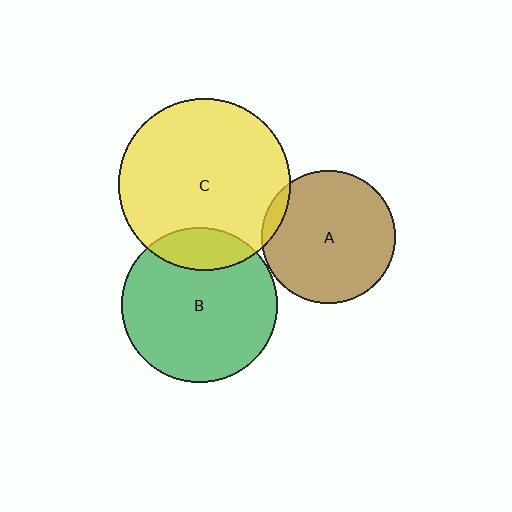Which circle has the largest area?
Circle C (yellow).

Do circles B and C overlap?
Yes.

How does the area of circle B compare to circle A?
Approximately 1.4 times.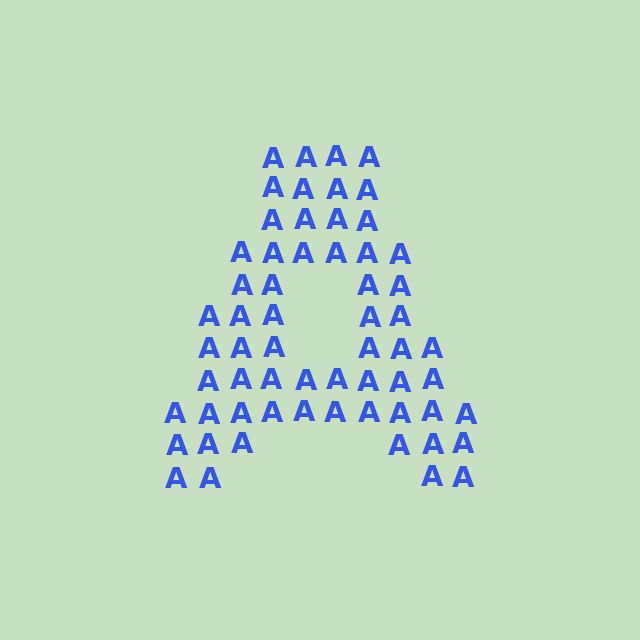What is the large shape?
The large shape is the letter A.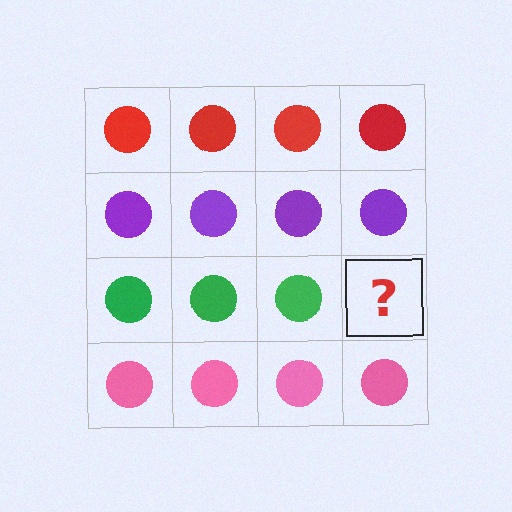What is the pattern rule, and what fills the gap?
The rule is that each row has a consistent color. The gap should be filled with a green circle.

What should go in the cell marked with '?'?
The missing cell should contain a green circle.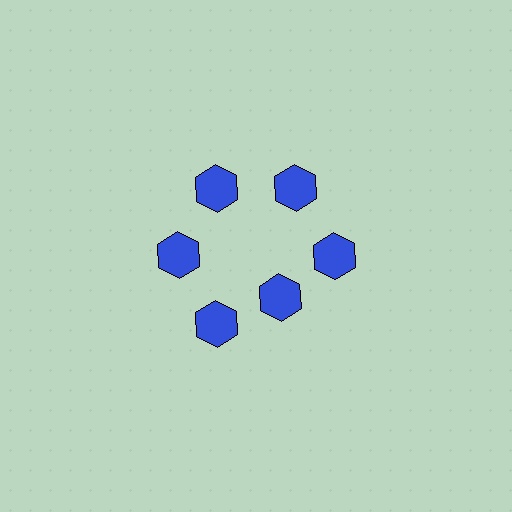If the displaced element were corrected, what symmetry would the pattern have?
It would have 6-fold rotational symmetry — the pattern would map onto itself every 60 degrees.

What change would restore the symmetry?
The symmetry would be restored by moving it outward, back onto the ring so that all 6 hexagons sit at equal angles and equal distance from the center.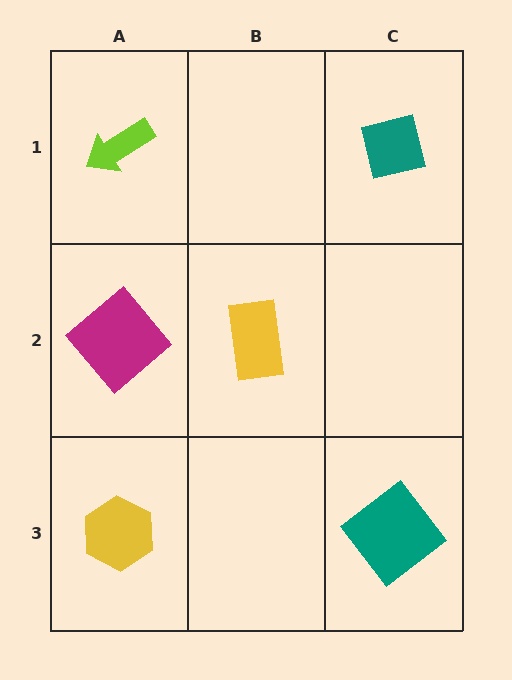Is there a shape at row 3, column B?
No, that cell is empty.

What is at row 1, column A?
A lime arrow.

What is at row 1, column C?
A teal square.